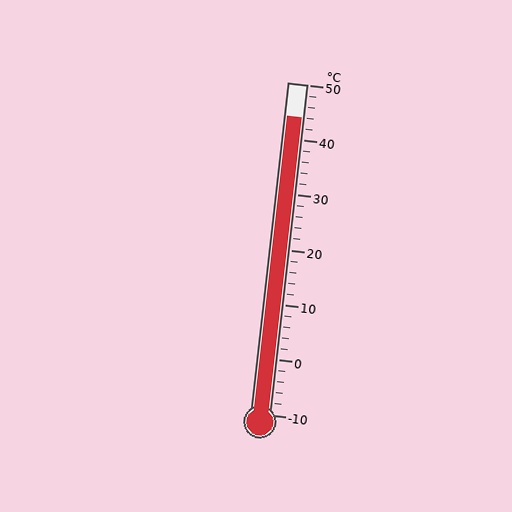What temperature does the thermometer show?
The thermometer shows approximately 44°C.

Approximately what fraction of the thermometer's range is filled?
The thermometer is filled to approximately 90% of its range.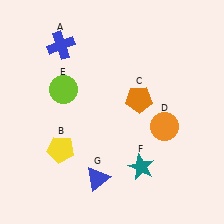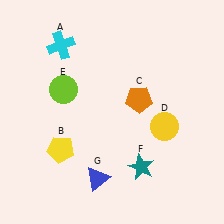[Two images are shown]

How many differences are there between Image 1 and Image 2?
There are 2 differences between the two images.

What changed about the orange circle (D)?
In Image 1, D is orange. In Image 2, it changed to yellow.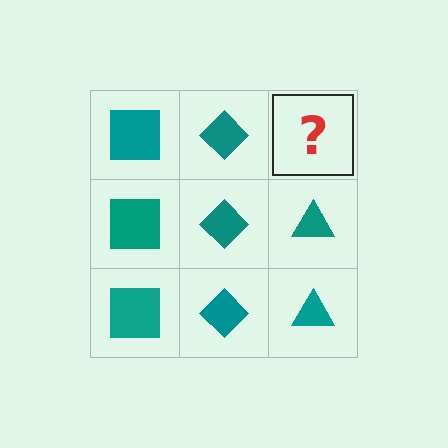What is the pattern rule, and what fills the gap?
The rule is that each column has a consistent shape. The gap should be filled with a teal triangle.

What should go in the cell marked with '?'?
The missing cell should contain a teal triangle.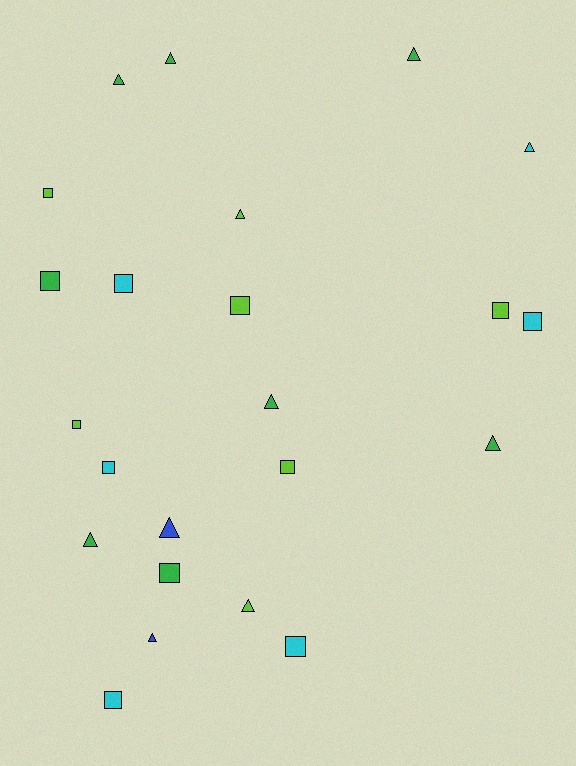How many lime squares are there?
There are 5 lime squares.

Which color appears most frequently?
Green, with 8 objects.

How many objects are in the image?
There are 23 objects.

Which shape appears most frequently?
Square, with 12 objects.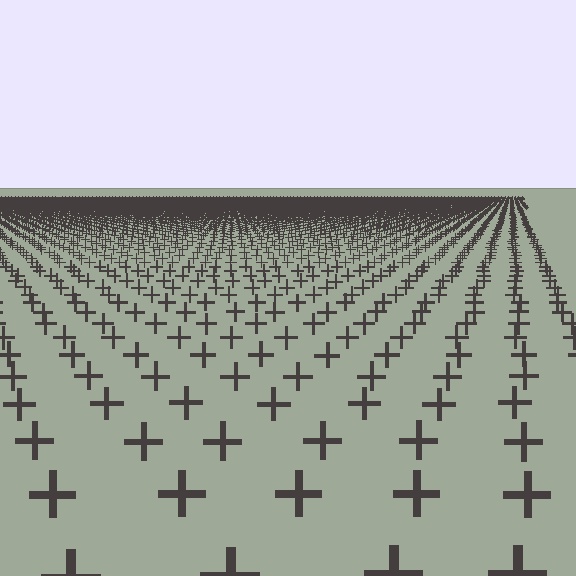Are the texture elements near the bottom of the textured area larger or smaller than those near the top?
Larger. Near the bottom, elements are closer to the viewer and appear at a bigger on-screen size.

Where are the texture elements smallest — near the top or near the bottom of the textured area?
Near the top.